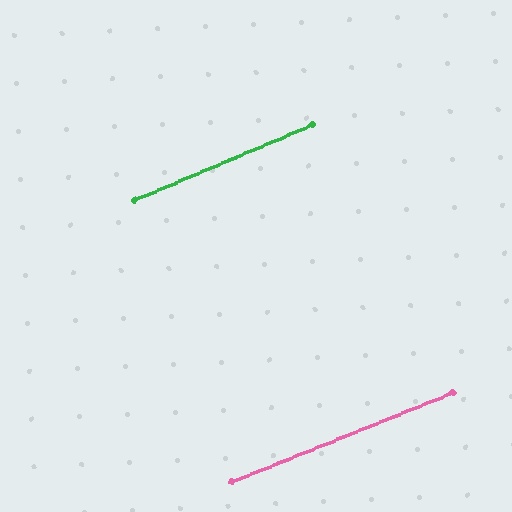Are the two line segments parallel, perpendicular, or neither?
Parallel — their directions differ by only 1.0°.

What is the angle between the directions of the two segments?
Approximately 1 degree.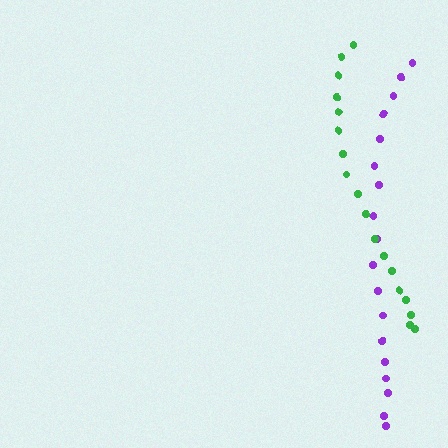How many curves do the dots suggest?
There are 2 distinct paths.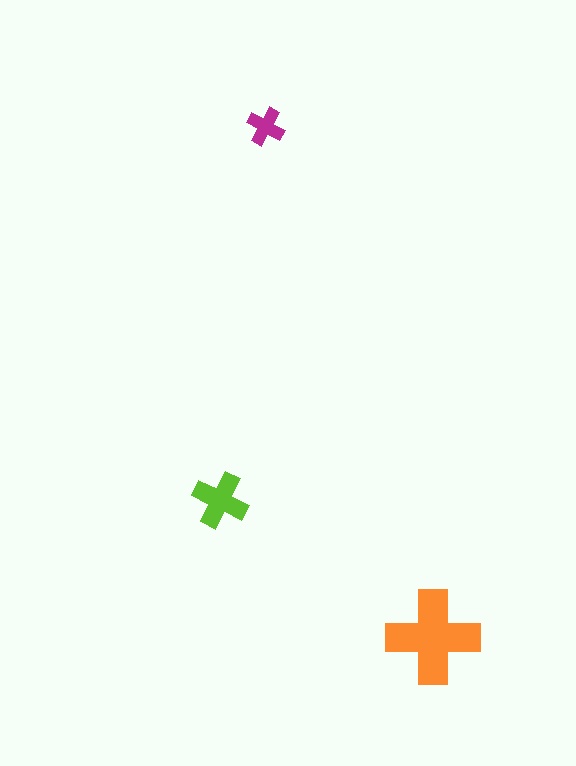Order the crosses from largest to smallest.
the orange one, the lime one, the magenta one.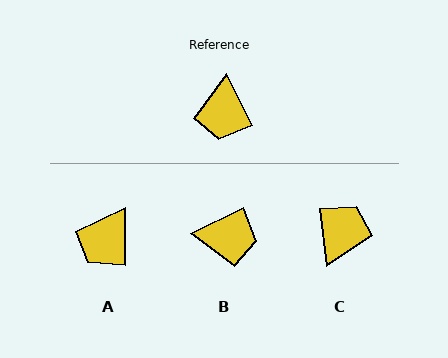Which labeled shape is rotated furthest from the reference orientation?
C, about 159 degrees away.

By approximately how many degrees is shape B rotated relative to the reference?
Approximately 89 degrees counter-clockwise.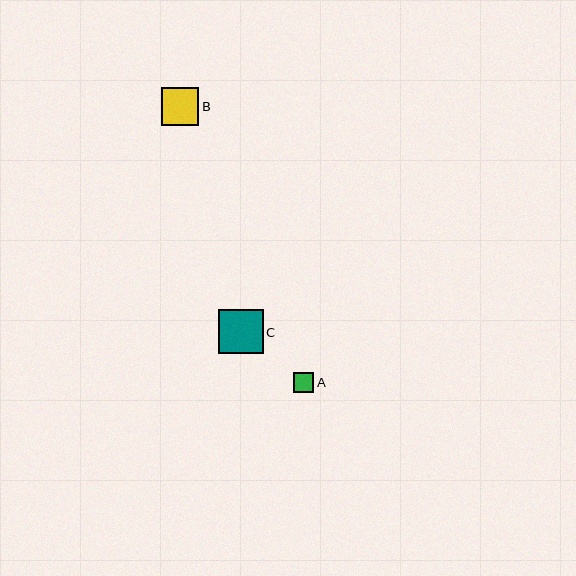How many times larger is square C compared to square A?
Square C is approximately 2.2 times the size of square A.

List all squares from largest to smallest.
From largest to smallest: C, B, A.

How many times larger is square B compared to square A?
Square B is approximately 1.9 times the size of square A.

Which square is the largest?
Square C is the largest with a size of approximately 44 pixels.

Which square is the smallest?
Square A is the smallest with a size of approximately 20 pixels.